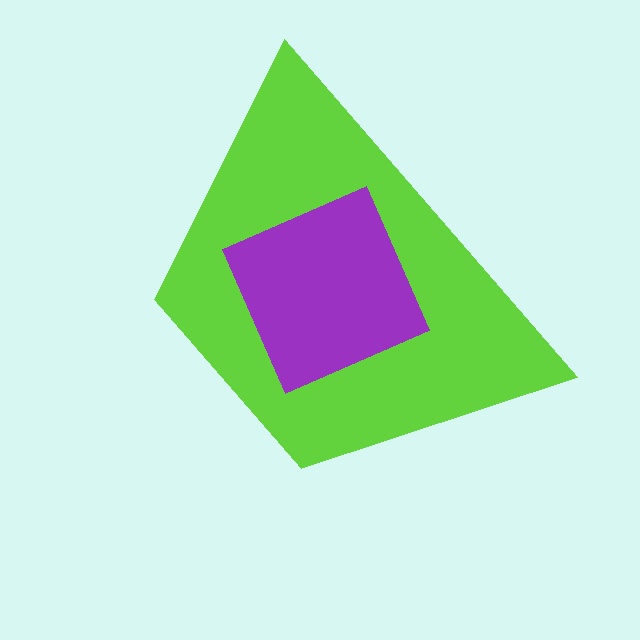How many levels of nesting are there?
2.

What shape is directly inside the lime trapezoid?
The purple square.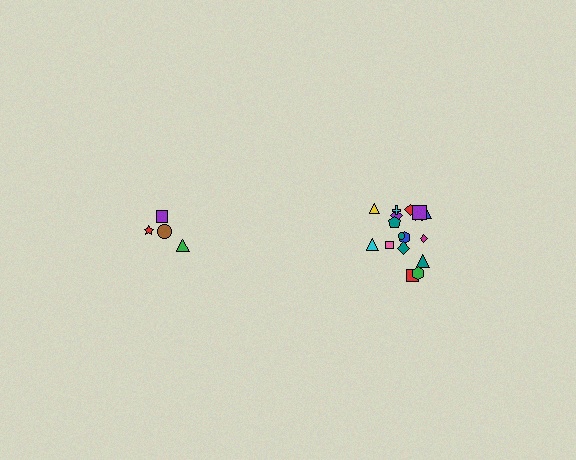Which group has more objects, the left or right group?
The right group.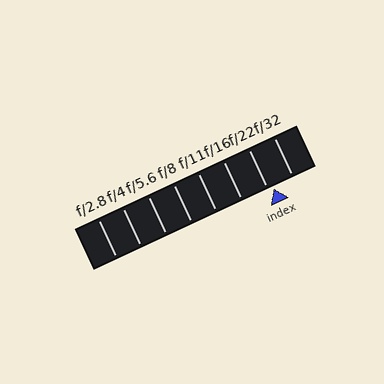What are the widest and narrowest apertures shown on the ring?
The widest aperture shown is f/2.8 and the narrowest is f/32.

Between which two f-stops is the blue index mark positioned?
The index mark is between f/22 and f/32.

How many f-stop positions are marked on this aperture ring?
There are 8 f-stop positions marked.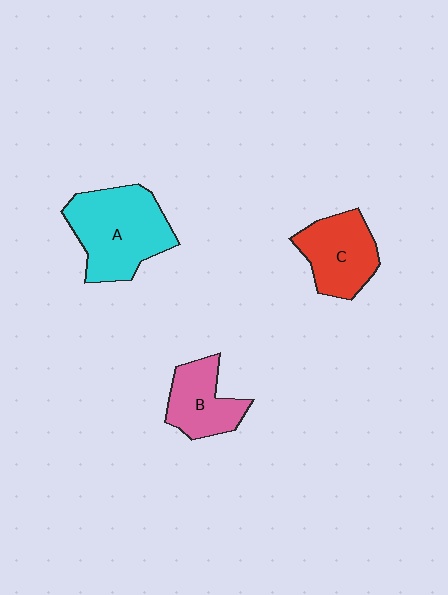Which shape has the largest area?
Shape A (cyan).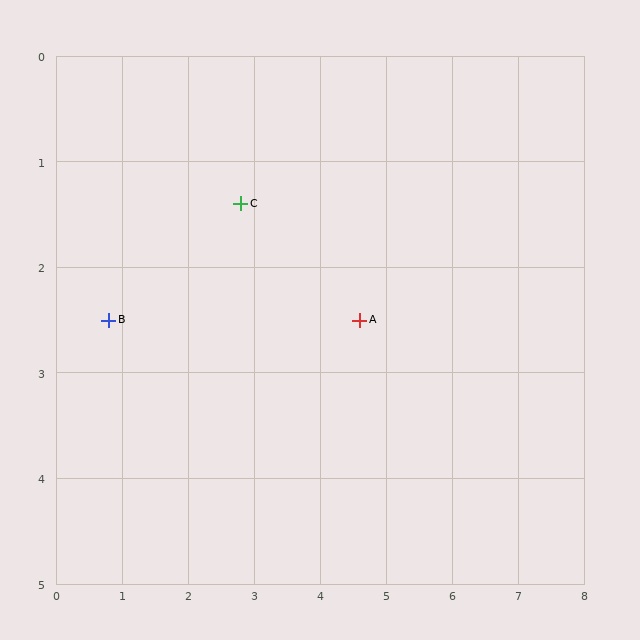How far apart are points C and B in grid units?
Points C and B are about 2.3 grid units apart.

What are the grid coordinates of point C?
Point C is at approximately (2.8, 1.4).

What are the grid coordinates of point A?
Point A is at approximately (4.6, 2.5).